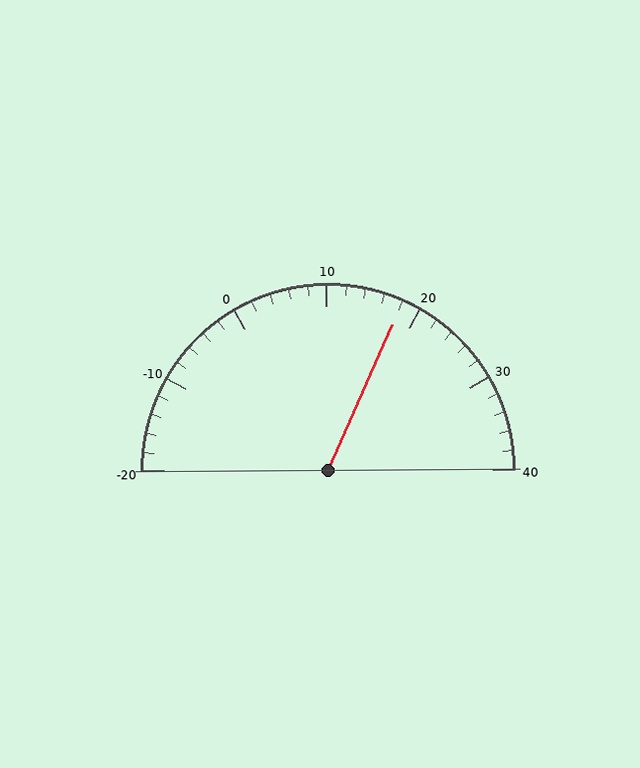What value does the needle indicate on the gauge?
The needle indicates approximately 18.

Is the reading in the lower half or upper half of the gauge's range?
The reading is in the upper half of the range (-20 to 40).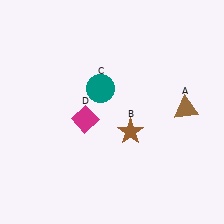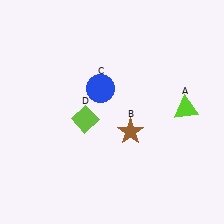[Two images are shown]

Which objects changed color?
A changed from brown to lime. C changed from teal to blue. D changed from magenta to lime.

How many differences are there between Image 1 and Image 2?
There are 3 differences between the two images.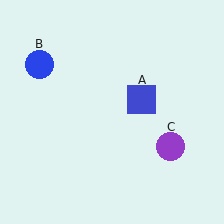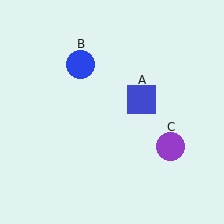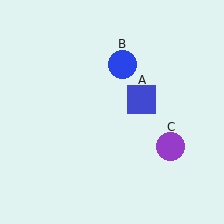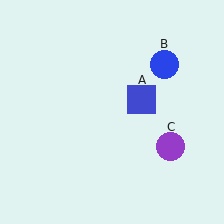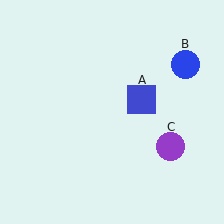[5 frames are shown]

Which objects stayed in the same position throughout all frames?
Blue square (object A) and purple circle (object C) remained stationary.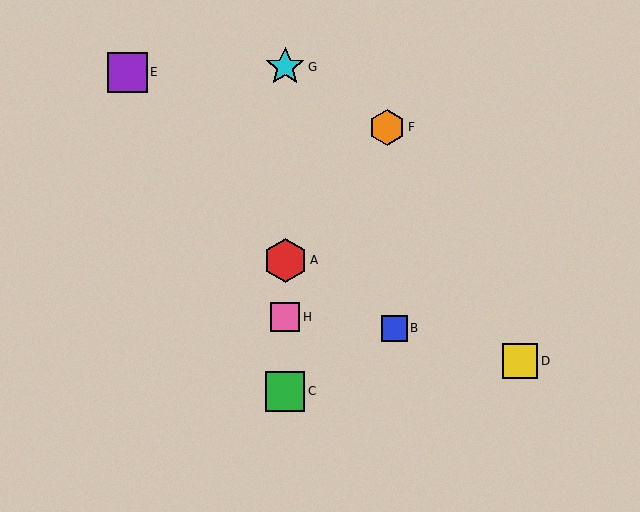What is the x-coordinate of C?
Object C is at x≈285.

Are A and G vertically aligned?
Yes, both are at x≈285.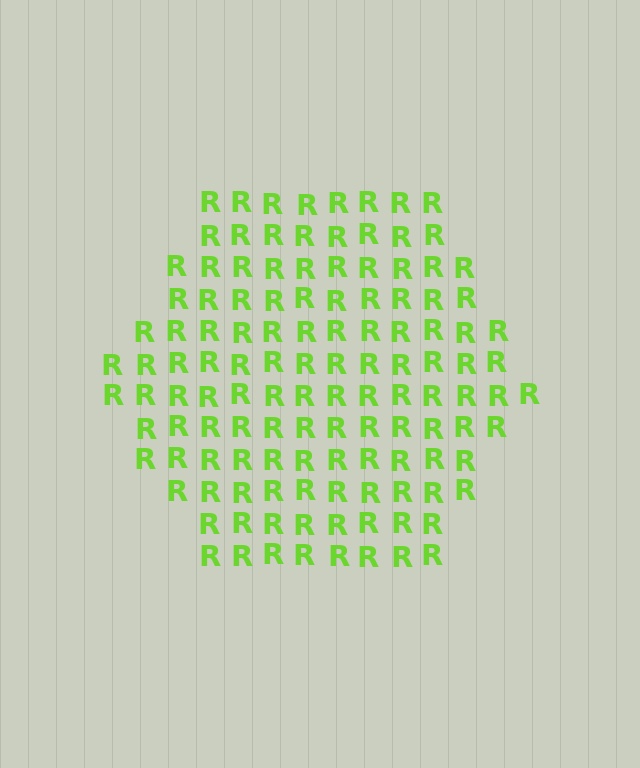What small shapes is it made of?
It is made of small letter R's.